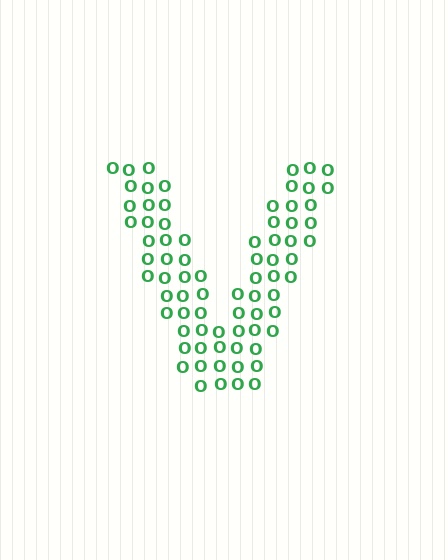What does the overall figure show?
The overall figure shows the letter V.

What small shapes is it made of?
It is made of small letter O's.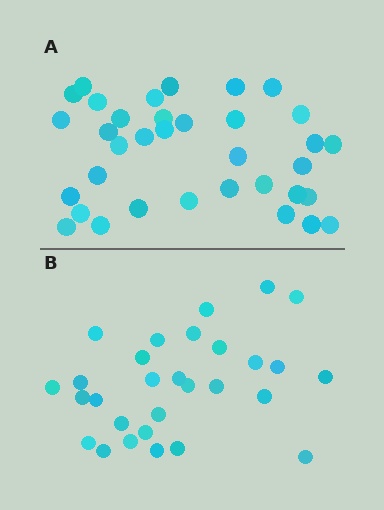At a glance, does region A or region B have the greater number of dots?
Region A (the top region) has more dots.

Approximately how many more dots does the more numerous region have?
Region A has about 6 more dots than region B.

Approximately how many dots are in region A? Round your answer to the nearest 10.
About 40 dots. (The exact count is 35, which rounds to 40.)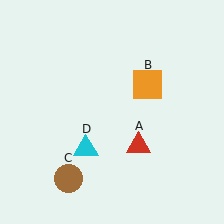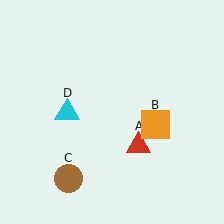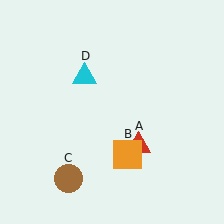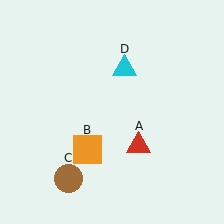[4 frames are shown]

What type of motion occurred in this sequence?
The orange square (object B), cyan triangle (object D) rotated clockwise around the center of the scene.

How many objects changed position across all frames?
2 objects changed position: orange square (object B), cyan triangle (object D).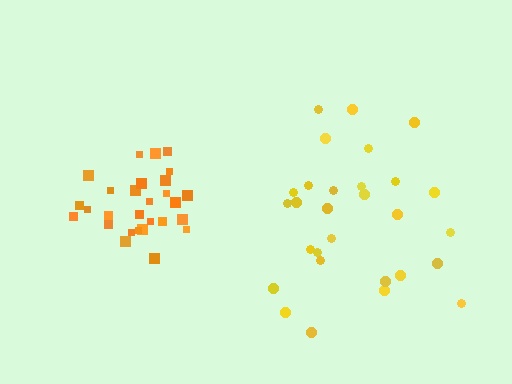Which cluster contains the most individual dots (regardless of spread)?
Yellow (29).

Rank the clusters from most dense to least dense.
orange, yellow.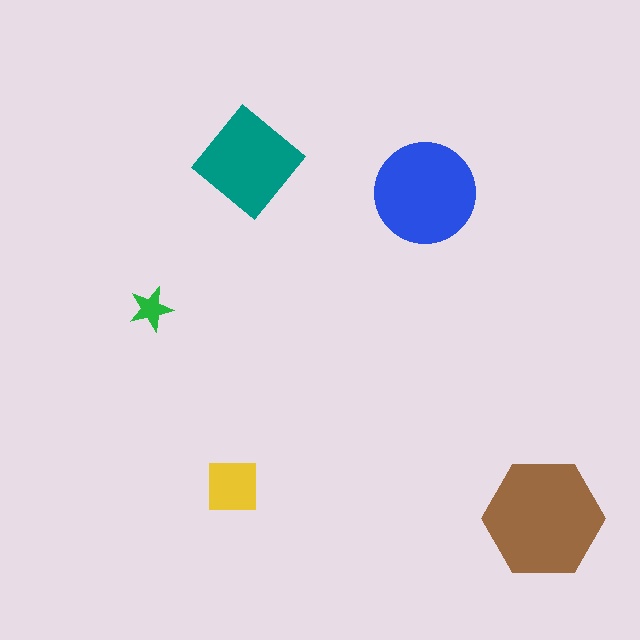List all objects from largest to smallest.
The brown hexagon, the blue circle, the teal diamond, the yellow square, the green star.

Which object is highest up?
The teal diamond is topmost.